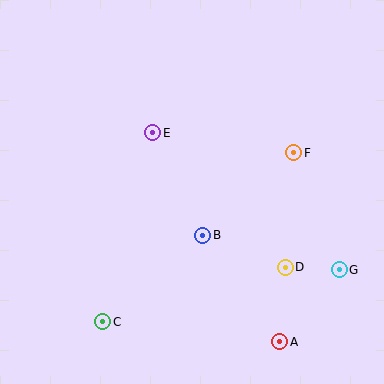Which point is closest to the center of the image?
Point B at (203, 235) is closest to the center.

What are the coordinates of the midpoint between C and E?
The midpoint between C and E is at (128, 227).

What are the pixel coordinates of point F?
Point F is at (294, 153).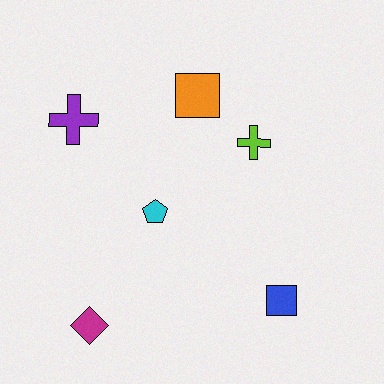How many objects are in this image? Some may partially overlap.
There are 6 objects.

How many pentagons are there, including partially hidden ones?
There is 1 pentagon.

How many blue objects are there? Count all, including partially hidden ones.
There is 1 blue object.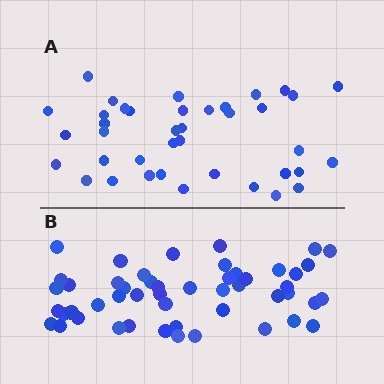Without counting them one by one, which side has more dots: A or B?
Region B (the bottom region) has more dots.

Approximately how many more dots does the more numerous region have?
Region B has roughly 12 or so more dots than region A.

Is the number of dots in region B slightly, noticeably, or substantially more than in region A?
Region B has noticeably more, but not dramatically so. The ratio is roughly 1.3 to 1.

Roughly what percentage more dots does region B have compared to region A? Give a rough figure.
About 30% more.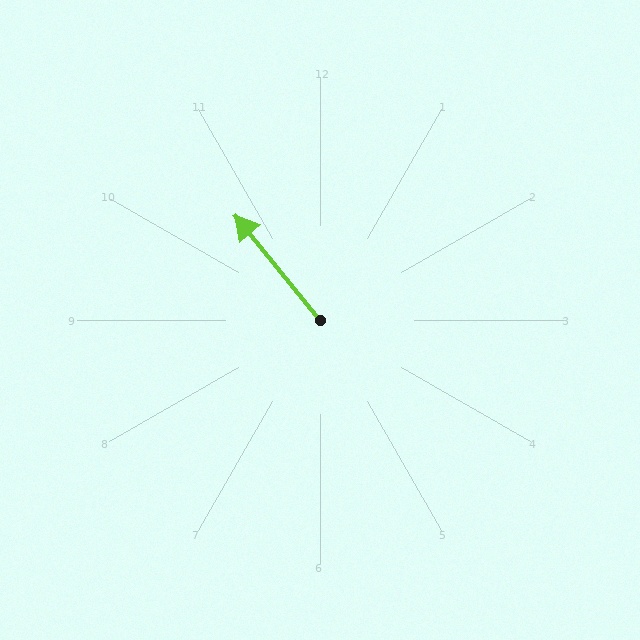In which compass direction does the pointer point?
Northwest.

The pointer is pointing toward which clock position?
Roughly 11 o'clock.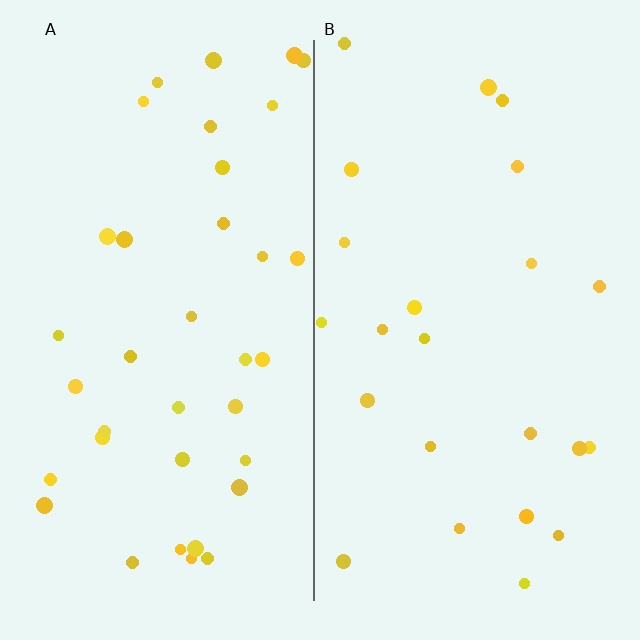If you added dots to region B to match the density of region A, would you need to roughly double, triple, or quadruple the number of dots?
Approximately double.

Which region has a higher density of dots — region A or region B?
A (the left).